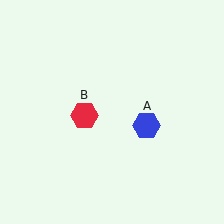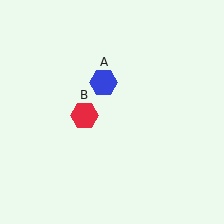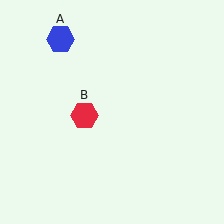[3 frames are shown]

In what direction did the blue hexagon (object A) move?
The blue hexagon (object A) moved up and to the left.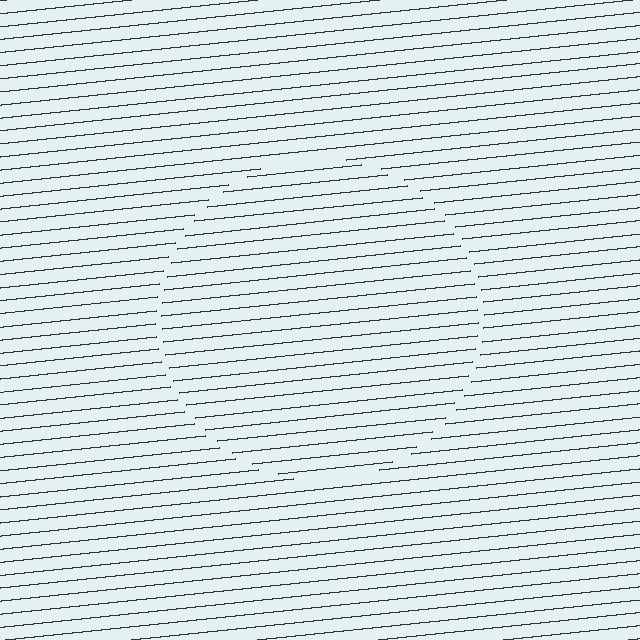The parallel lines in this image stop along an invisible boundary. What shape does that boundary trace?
An illusory circle. The interior of the shape contains the same grating, shifted by half a period — the contour is defined by the phase discontinuity where line-ends from the inner and outer gratings abut.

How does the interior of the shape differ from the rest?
The interior of the shape contains the same grating, shifted by half a period — the contour is defined by the phase discontinuity where line-ends from the inner and outer gratings abut.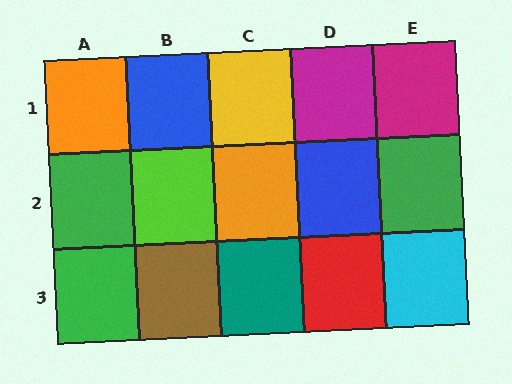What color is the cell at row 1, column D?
Magenta.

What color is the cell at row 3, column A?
Green.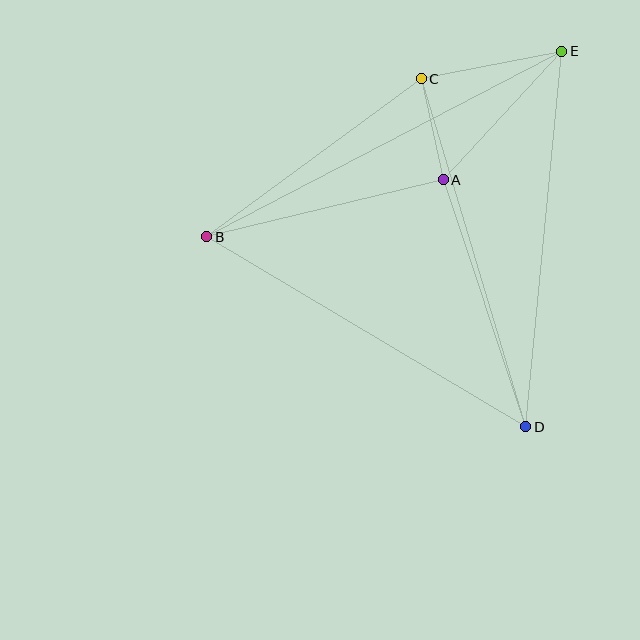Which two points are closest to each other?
Points A and C are closest to each other.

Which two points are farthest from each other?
Points B and E are farthest from each other.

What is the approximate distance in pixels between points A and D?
The distance between A and D is approximately 260 pixels.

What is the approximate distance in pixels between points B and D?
The distance between B and D is approximately 371 pixels.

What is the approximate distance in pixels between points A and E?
The distance between A and E is approximately 175 pixels.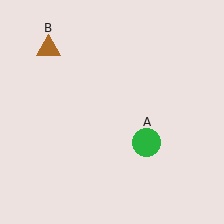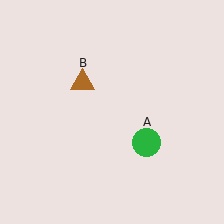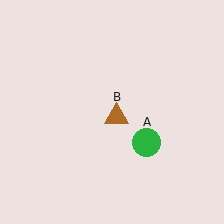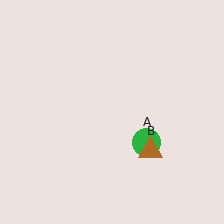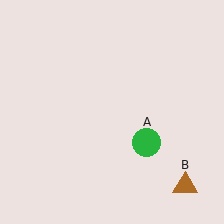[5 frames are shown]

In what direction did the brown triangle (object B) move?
The brown triangle (object B) moved down and to the right.